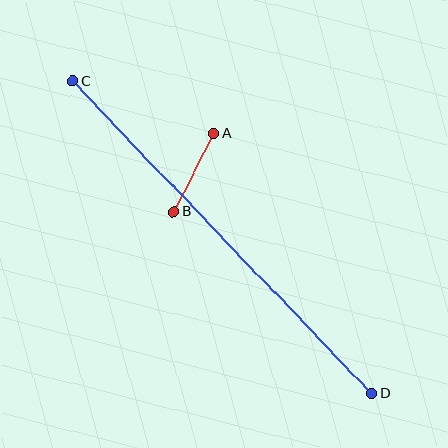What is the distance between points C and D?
The distance is approximately 432 pixels.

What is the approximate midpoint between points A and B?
The midpoint is at approximately (194, 173) pixels.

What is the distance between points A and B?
The distance is approximately 88 pixels.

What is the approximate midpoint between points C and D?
The midpoint is at approximately (222, 237) pixels.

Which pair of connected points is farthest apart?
Points C and D are farthest apart.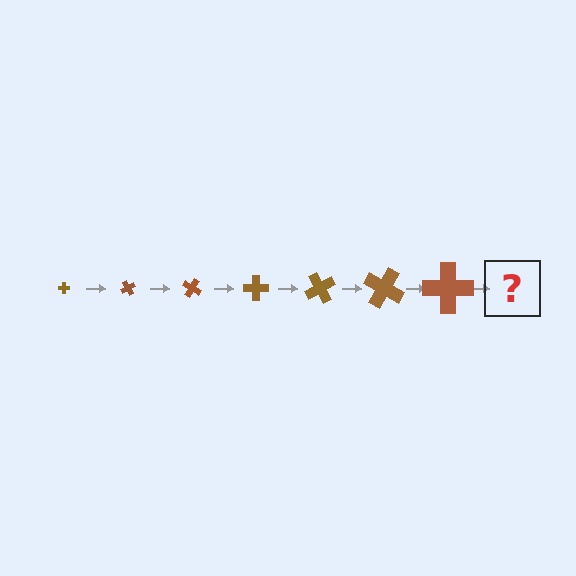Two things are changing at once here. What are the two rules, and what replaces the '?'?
The two rules are that the cross grows larger each step and it rotates 60 degrees each step. The '?' should be a cross, larger than the previous one and rotated 420 degrees from the start.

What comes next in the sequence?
The next element should be a cross, larger than the previous one and rotated 420 degrees from the start.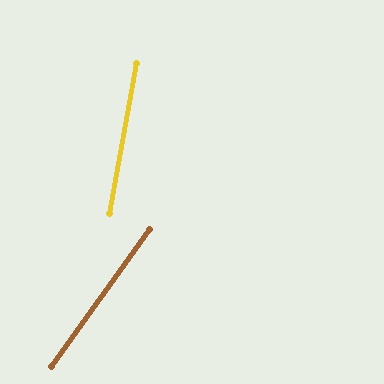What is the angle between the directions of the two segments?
Approximately 25 degrees.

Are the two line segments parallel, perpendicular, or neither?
Neither parallel nor perpendicular — they differ by about 25°.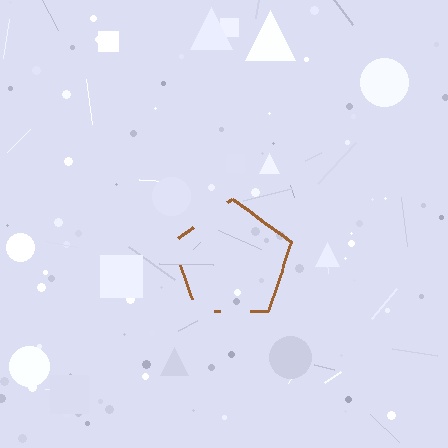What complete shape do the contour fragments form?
The contour fragments form a pentagon.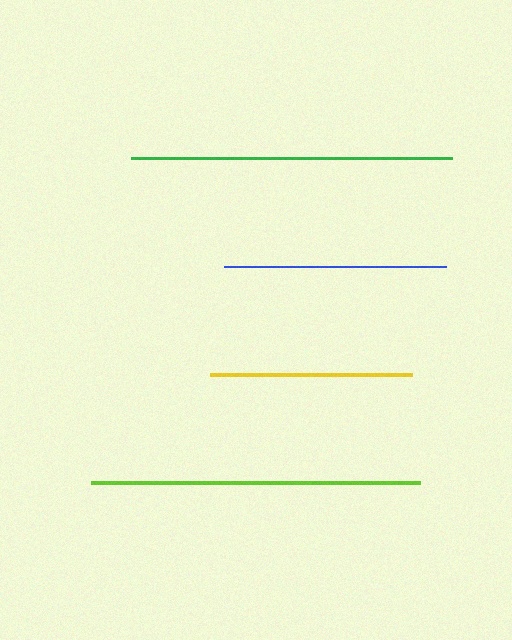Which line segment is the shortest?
The yellow line is the shortest at approximately 202 pixels.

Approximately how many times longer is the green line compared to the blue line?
The green line is approximately 1.4 times the length of the blue line.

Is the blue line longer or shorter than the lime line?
The lime line is longer than the blue line.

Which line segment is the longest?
The lime line is the longest at approximately 329 pixels.